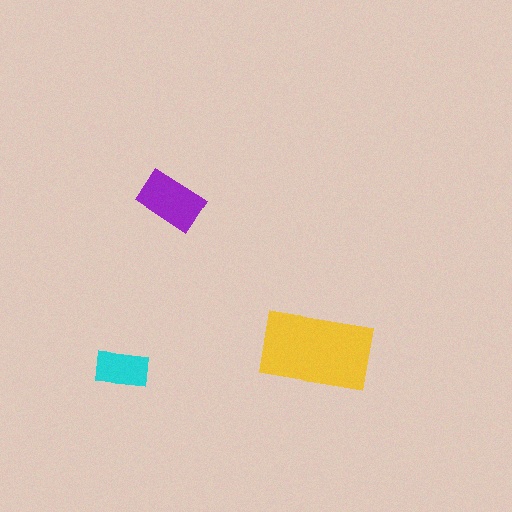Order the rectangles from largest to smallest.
the yellow one, the purple one, the cyan one.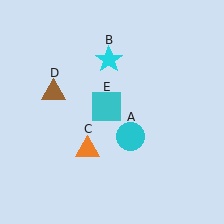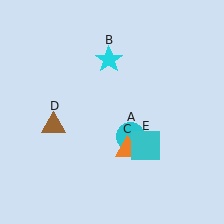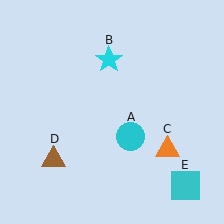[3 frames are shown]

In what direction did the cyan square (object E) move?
The cyan square (object E) moved down and to the right.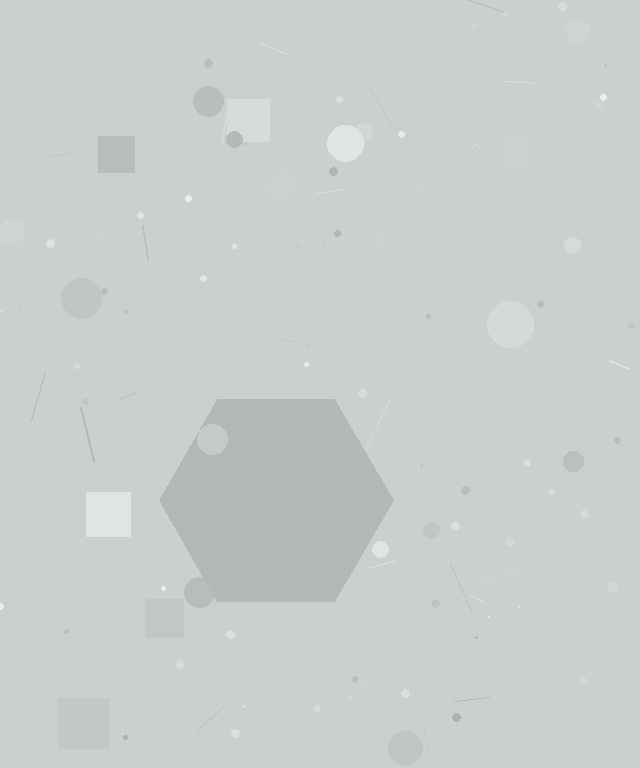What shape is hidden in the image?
A hexagon is hidden in the image.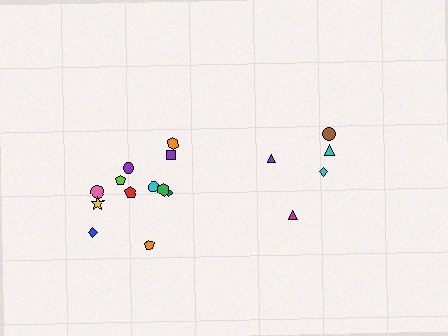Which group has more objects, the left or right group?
The left group.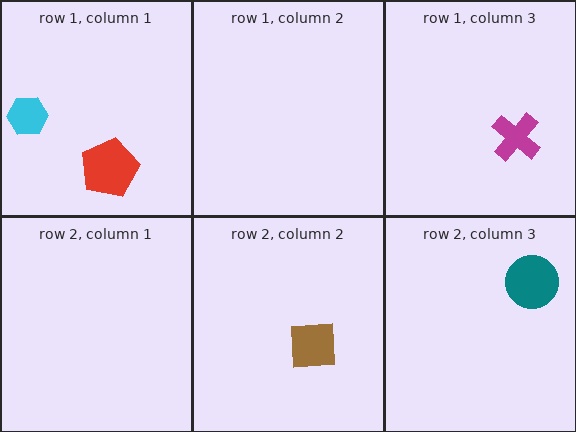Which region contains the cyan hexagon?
The row 1, column 1 region.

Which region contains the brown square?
The row 2, column 2 region.